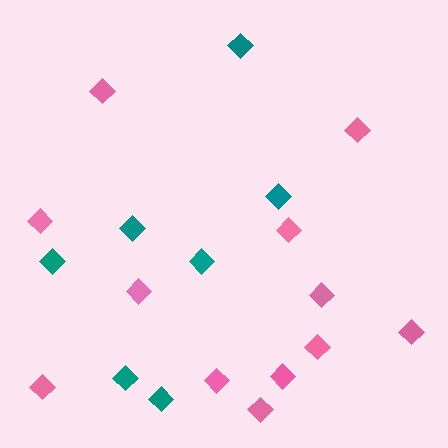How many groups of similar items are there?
There are 2 groups: one group of pink diamonds (12) and one group of teal diamonds (7).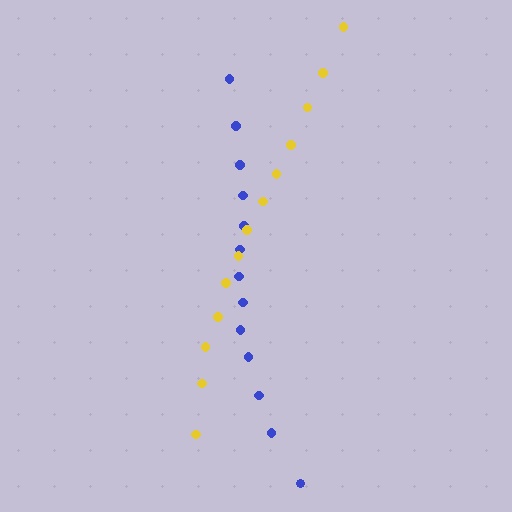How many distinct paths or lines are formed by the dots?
There are 2 distinct paths.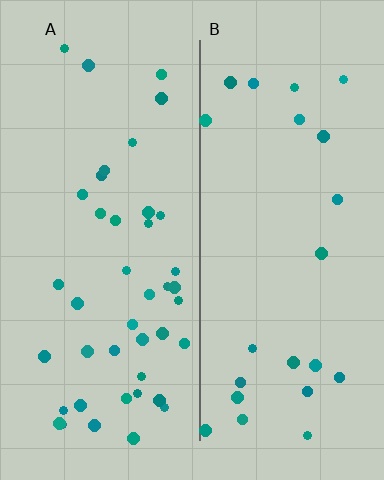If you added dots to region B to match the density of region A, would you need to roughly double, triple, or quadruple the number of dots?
Approximately double.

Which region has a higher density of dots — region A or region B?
A (the left).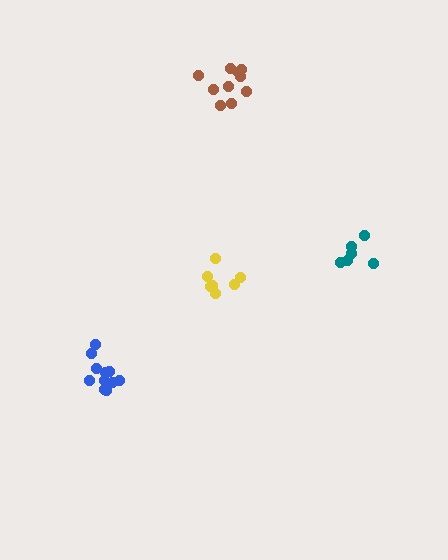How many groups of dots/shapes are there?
There are 4 groups.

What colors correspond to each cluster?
The clusters are colored: blue, teal, yellow, brown.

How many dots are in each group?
Group 1: 11 dots, Group 2: 6 dots, Group 3: 7 dots, Group 4: 10 dots (34 total).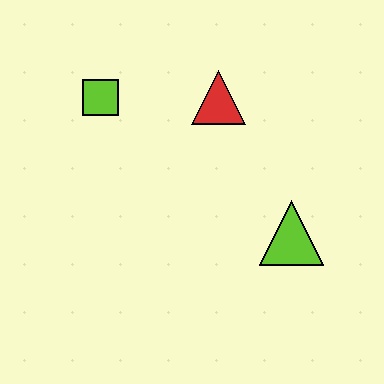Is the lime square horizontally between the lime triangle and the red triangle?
No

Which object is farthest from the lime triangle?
The lime square is farthest from the lime triangle.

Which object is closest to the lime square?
The red triangle is closest to the lime square.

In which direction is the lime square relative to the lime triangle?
The lime square is to the left of the lime triangle.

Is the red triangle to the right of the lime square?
Yes